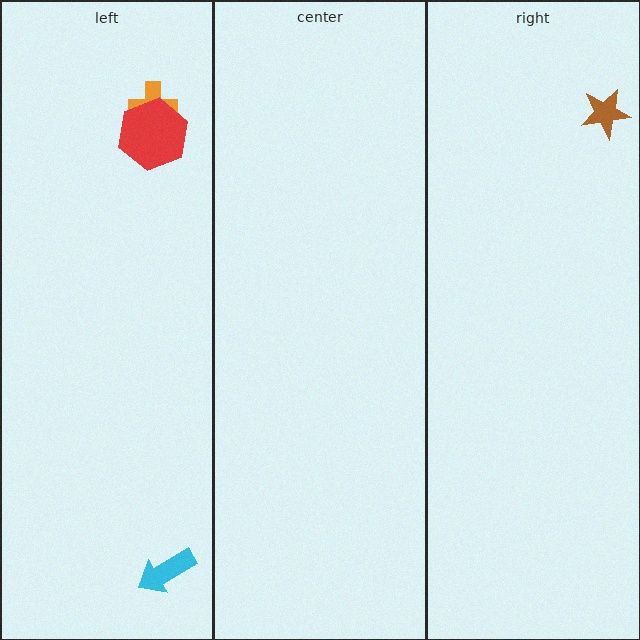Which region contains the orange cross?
The left region.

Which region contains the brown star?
The right region.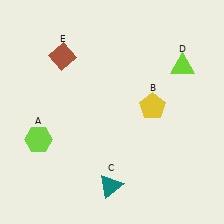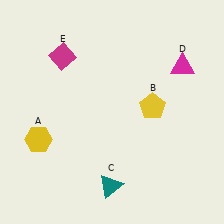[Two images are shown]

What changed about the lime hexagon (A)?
In Image 1, A is lime. In Image 2, it changed to yellow.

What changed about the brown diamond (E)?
In Image 1, E is brown. In Image 2, it changed to magenta.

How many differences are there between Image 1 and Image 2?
There are 3 differences between the two images.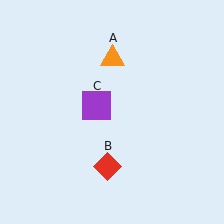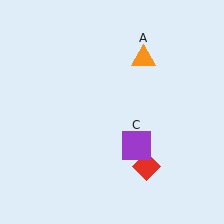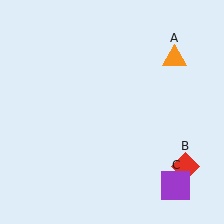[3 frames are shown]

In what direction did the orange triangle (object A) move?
The orange triangle (object A) moved right.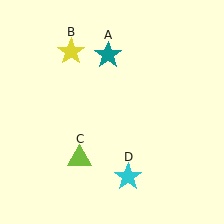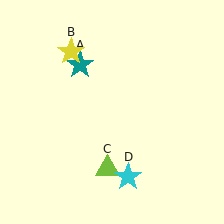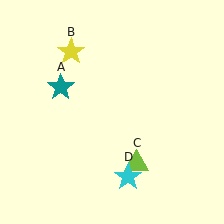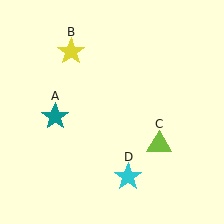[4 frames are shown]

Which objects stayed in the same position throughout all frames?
Yellow star (object B) and cyan star (object D) remained stationary.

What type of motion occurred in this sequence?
The teal star (object A), lime triangle (object C) rotated counterclockwise around the center of the scene.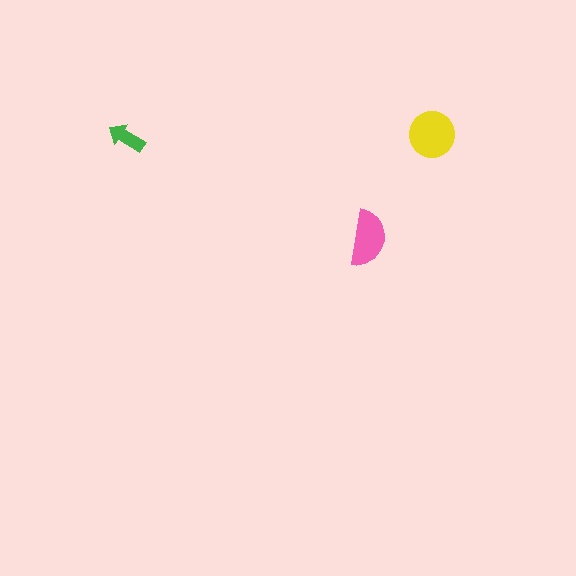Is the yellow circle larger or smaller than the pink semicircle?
Larger.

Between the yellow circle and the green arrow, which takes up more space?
The yellow circle.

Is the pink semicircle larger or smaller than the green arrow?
Larger.